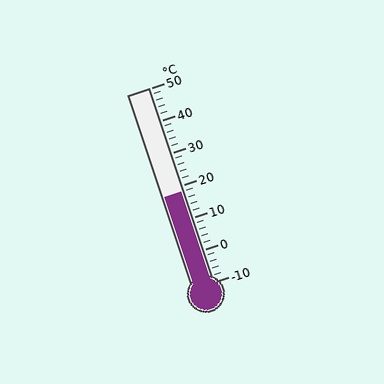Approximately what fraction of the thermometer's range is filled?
The thermometer is filled to approximately 45% of its range.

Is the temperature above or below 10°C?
The temperature is above 10°C.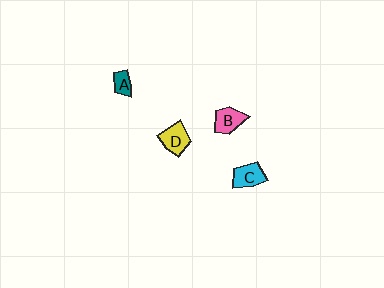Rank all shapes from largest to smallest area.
From largest to smallest: D (yellow), C (cyan), B (pink), A (teal).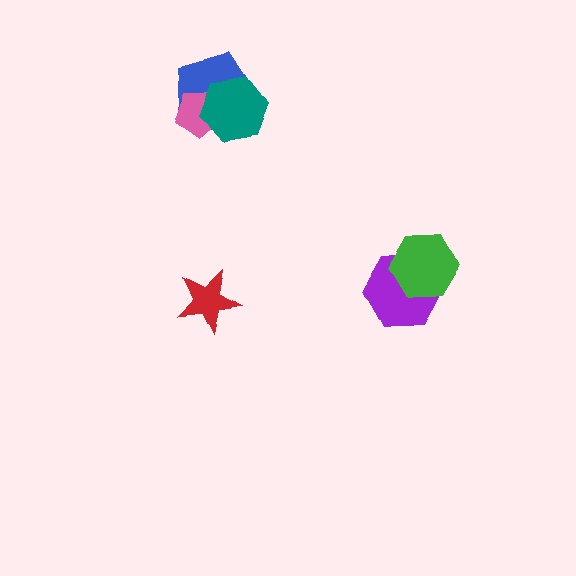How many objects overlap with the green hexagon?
1 object overlaps with the green hexagon.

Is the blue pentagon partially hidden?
Yes, it is partially covered by another shape.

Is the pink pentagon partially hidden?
Yes, it is partially covered by another shape.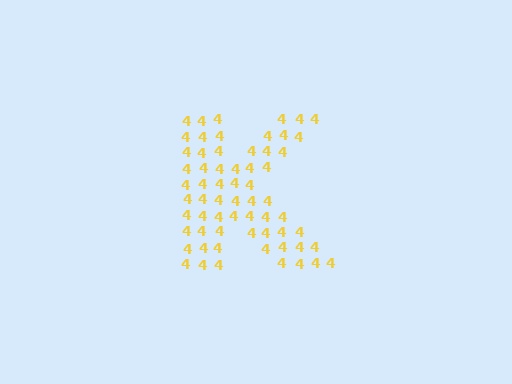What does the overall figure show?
The overall figure shows the letter K.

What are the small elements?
The small elements are digit 4's.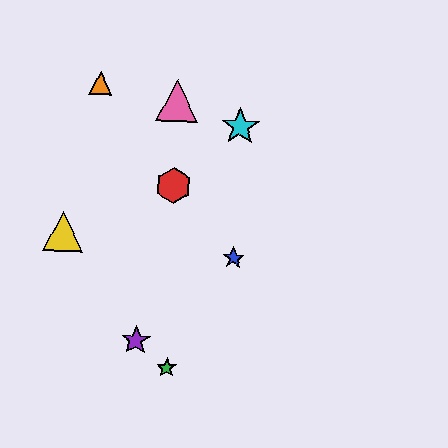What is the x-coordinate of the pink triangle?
The pink triangle is at x≈177.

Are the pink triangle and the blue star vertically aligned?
No, the pink triangle is at x≈177 and the blue star is at x≈233.